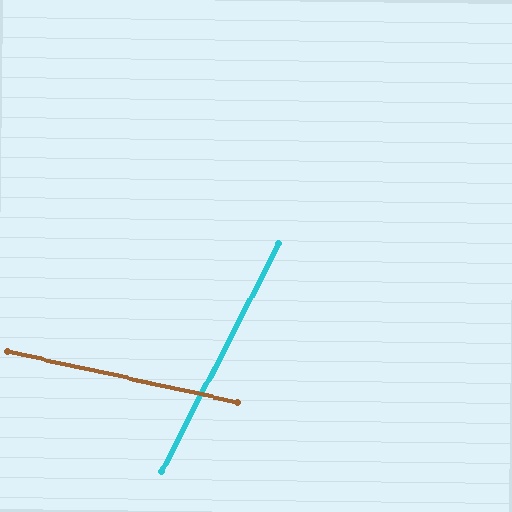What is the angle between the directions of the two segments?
Approximately 75 degrees.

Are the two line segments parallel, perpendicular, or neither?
Neither parallel nor perpendicular — they differ by about 75°.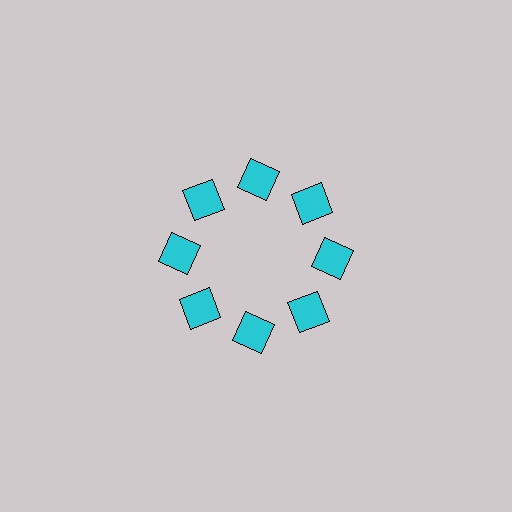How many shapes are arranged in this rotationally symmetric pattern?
There are 8 shapes, arranged in 8 groups of 1.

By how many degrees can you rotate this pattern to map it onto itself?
The pattern maps onto itself every 45 degrees of rotation.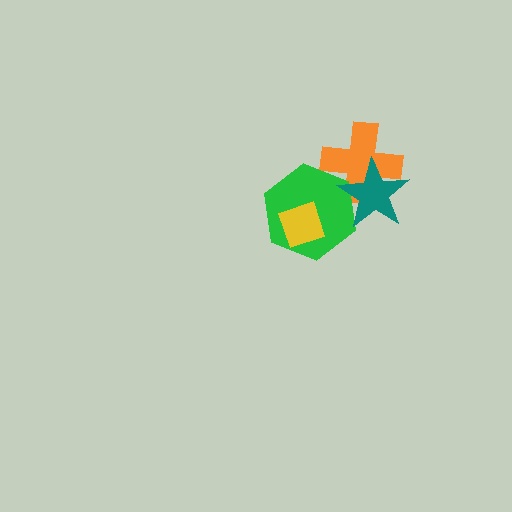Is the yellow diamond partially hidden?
No, no other shape covers it.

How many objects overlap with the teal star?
2 objects overlap with the teal star.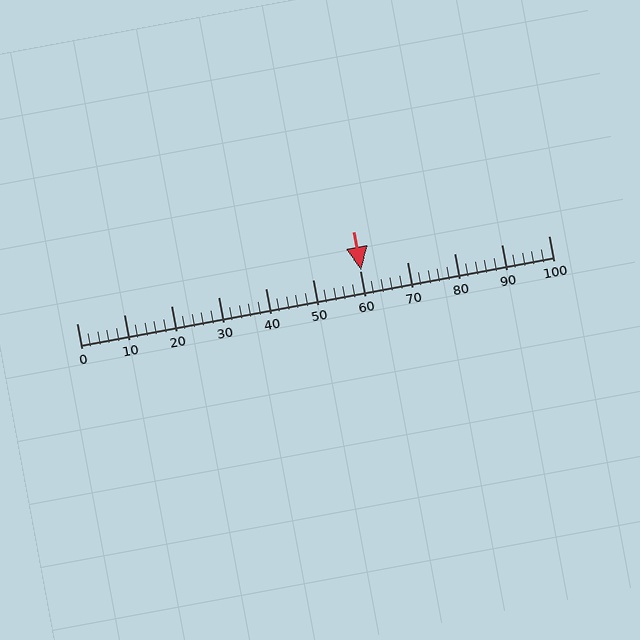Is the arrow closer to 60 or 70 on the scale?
The arrow is closer to 60.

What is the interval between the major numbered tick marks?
The major tick marks are spaced 10 units apart.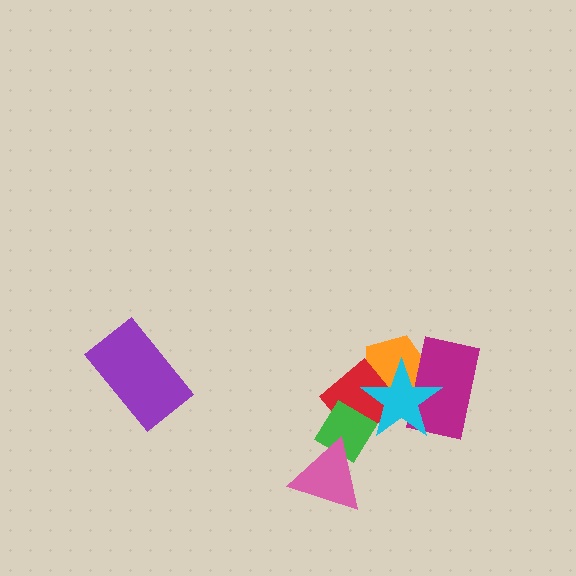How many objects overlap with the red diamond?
3 objects overlap with the red diamond.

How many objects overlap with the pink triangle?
1 object overlaps with the pink triangle.